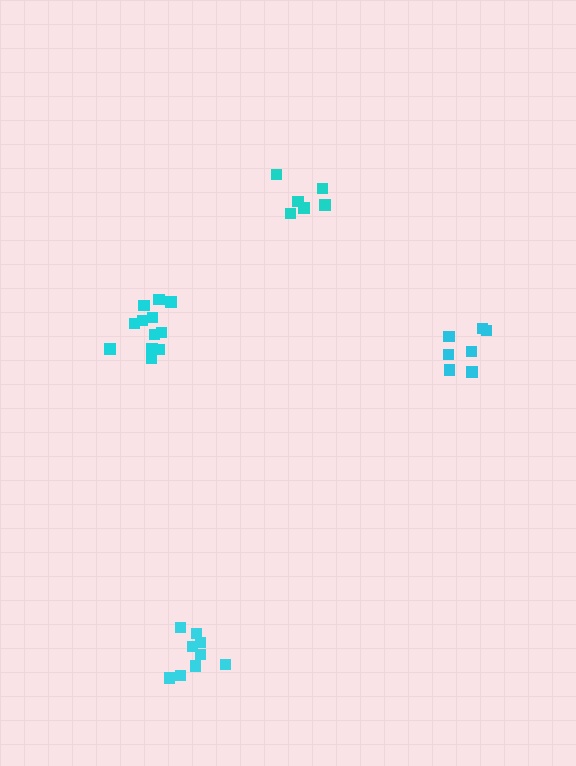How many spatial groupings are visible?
There are 4 spatial groupings.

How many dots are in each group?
Group 1: 6 dots, Group 2: 7 dots, Group 3: 12 dots, Group 4: 9 dots (34 total).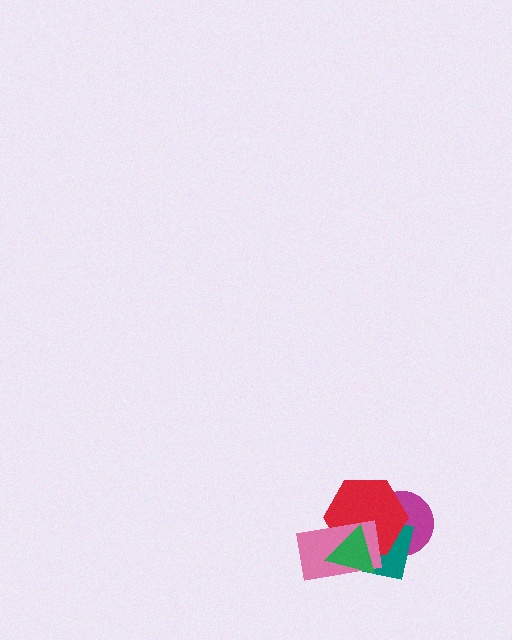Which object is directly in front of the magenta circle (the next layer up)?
The teal square is directly in front of the magenta circle.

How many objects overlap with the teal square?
4 objects overlap with the teal square.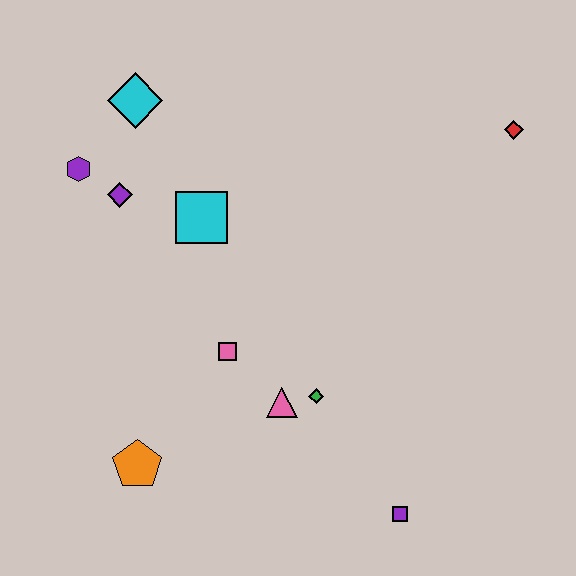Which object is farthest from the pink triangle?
The red diamond is farthest from the pink triangle.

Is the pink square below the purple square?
No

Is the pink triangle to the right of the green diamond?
No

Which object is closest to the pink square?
The pink triangle is closest to the pink square.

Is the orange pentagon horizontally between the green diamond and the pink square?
No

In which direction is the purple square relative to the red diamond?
The purple square is below the red diamond.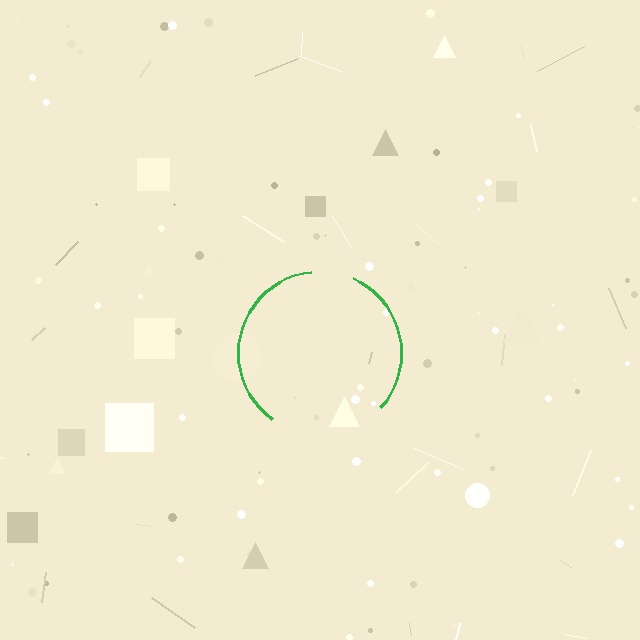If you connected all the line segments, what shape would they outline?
They would outline a circle.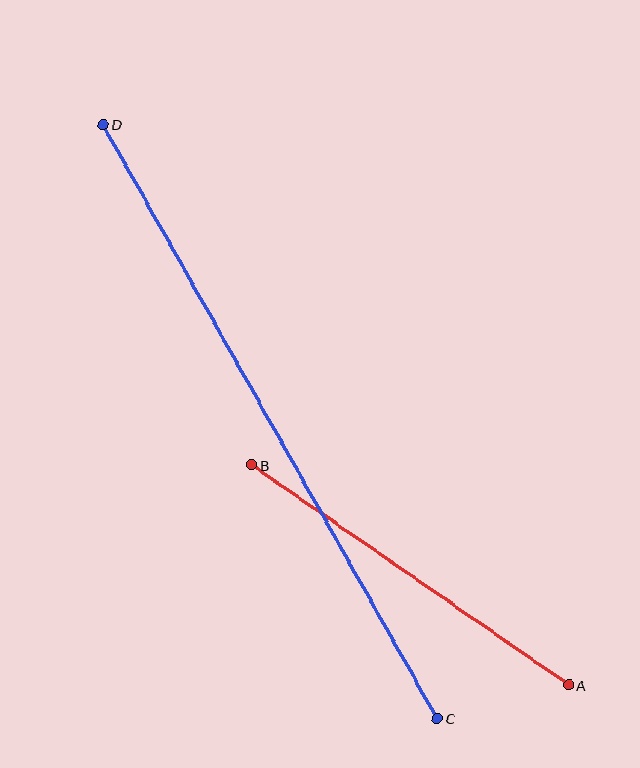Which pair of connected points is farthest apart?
Points C and D are farthest apart.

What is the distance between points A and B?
The distance is approximately 386 pixels.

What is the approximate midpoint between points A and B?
The midpoint is at approximately (410, 575) pixels.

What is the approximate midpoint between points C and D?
The midpoint is at approximately (270, 422) pixels.